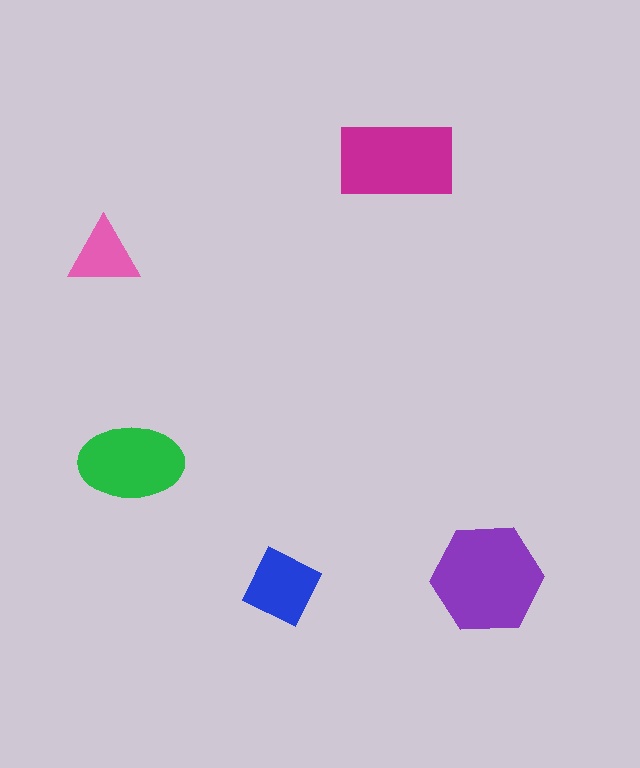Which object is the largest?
The purple hexagon.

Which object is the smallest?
The pink triangle.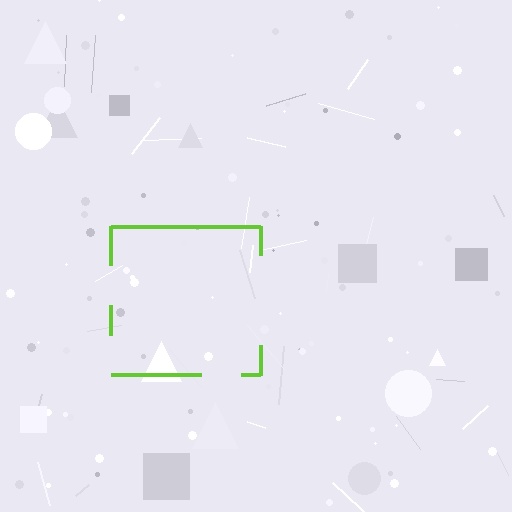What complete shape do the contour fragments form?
The contour fragments form a square.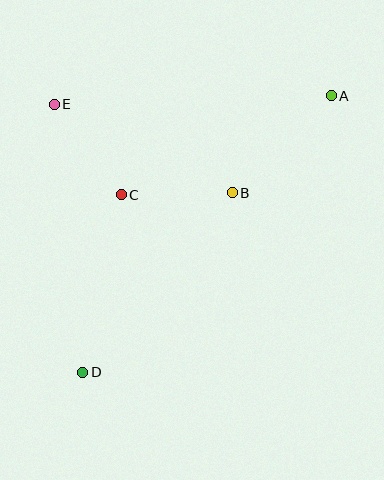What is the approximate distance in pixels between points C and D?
The distance between C and D is approximately 181 pixels.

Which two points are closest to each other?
Points B and C are closest to each other.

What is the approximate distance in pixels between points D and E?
The distance between D and E is approximately 269 pixels.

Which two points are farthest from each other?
Points A and D are farthest from each other.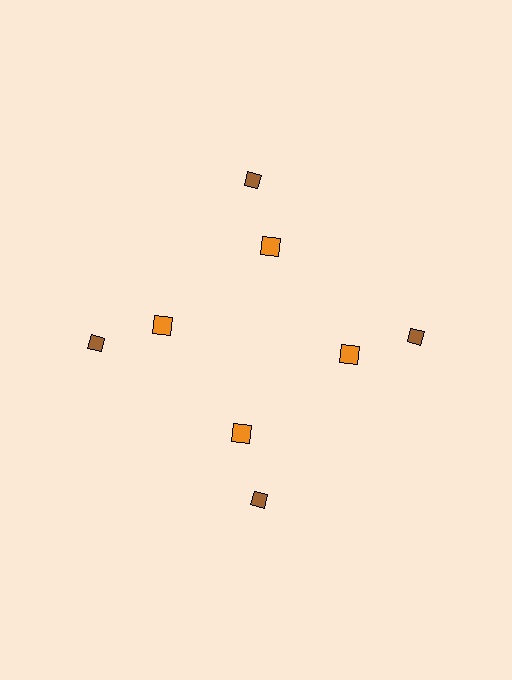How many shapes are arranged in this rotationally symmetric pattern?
There are 8 shapes, arranged in 4 groups of 2.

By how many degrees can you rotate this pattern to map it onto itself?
The pattern maps onto itself every 90 degrees of rotation.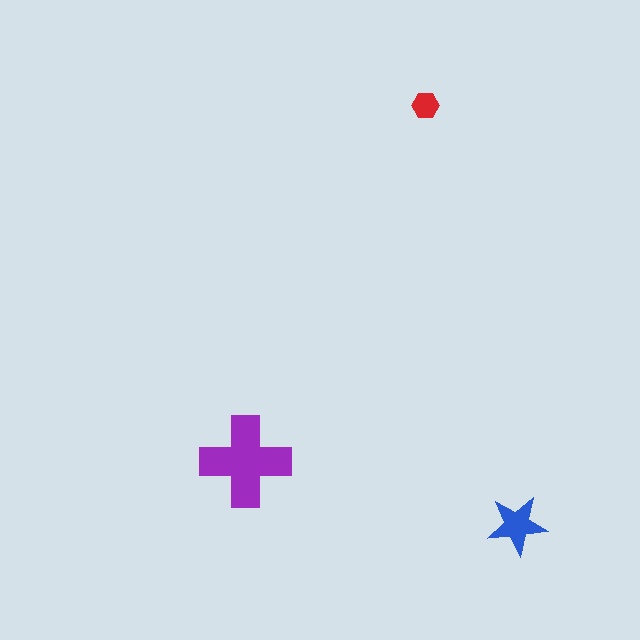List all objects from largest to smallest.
The purple cross, the blue star, the red hexagon.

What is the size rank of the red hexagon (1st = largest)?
3rd.